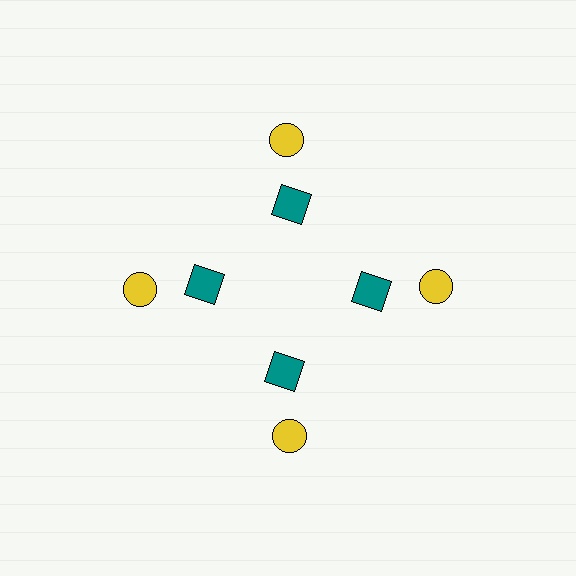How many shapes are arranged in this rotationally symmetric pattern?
There are 8 shapes, arranged in 4 groups of 2.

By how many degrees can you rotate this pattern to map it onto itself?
The pattern maps onto itself every 90 degrees of rotation.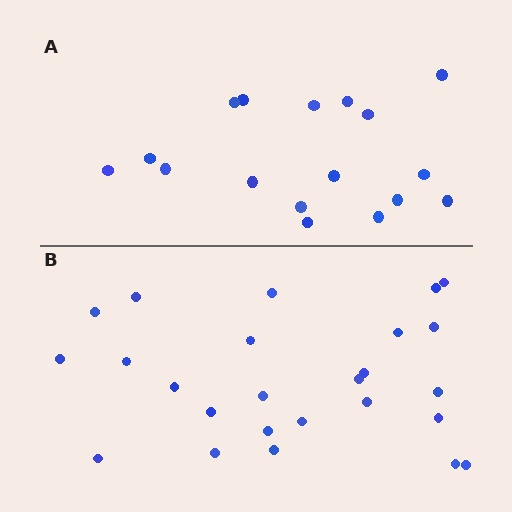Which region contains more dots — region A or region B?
Region B (the bottom region) has more dots.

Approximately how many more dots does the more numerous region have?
Region B has roughly 8 or so more dots than region A.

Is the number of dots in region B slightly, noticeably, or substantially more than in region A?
Region B has substantially more. The ratio is roughly 1.5 to 1.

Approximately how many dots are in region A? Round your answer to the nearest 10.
About 20 dots. (The exact count is 17, which rounds to 20.)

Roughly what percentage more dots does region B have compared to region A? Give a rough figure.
About 45% more.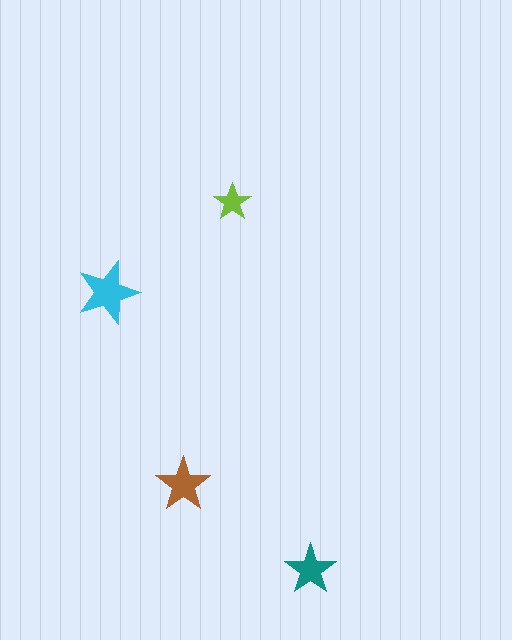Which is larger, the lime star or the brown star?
The brown one.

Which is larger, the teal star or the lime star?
The teal one.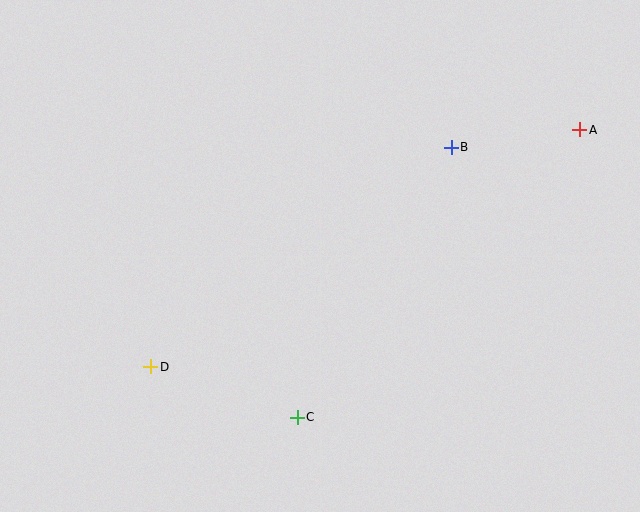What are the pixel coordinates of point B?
Point B is at (451, 147).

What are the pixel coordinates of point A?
Point A is at (580, 130).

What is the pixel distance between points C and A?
The distance between C and A is 403 pixels.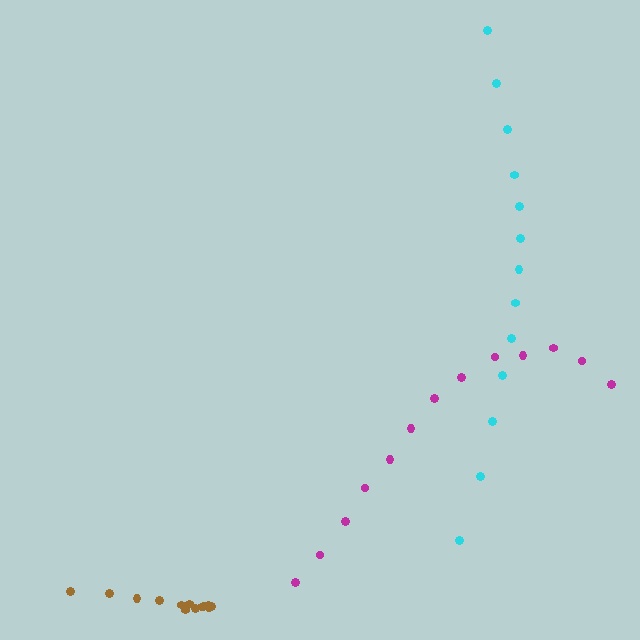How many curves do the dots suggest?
There are 3 distinct paths.